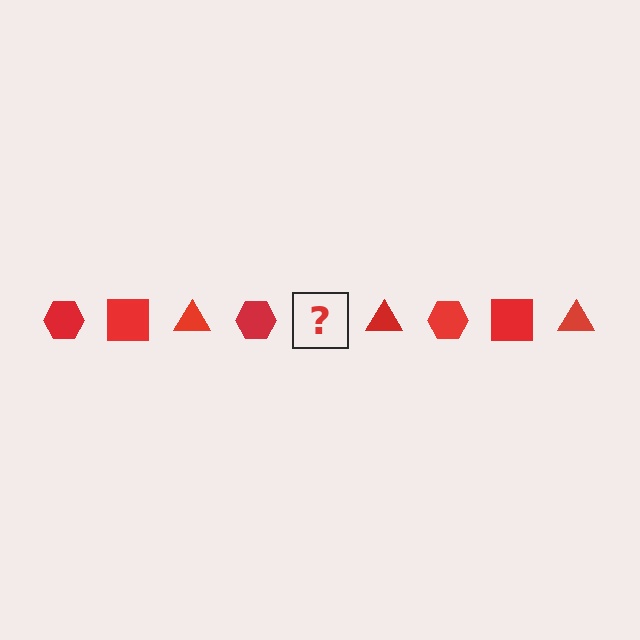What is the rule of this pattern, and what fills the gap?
The rule is that the pattern cycles through hexagon, square, triangle shapes in red. The gap should be filled with a red square.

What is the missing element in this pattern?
The missing element is a red square.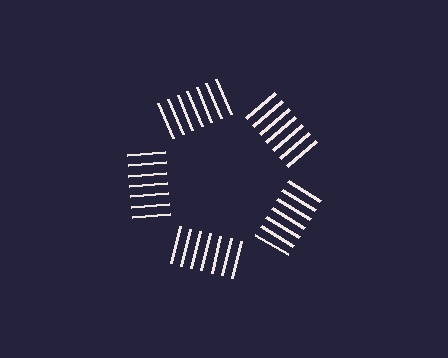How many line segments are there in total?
35 — 7 along each of the 5 edges.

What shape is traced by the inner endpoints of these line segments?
An illusory pentagon — the line segments terminate on its edges but no continuous stroke is drawn.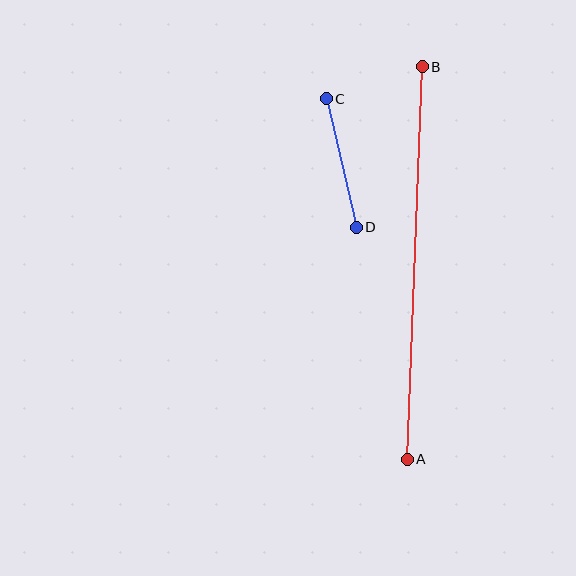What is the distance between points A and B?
The distance is approximately 393 pixels.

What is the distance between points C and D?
The distance is approximately 132 pixels.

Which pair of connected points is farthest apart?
Points A and B are farthest apart.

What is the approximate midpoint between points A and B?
The midpoint is at approximately (415, 263) pixels.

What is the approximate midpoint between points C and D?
The midpoint is at approximately (341, 163) pixels.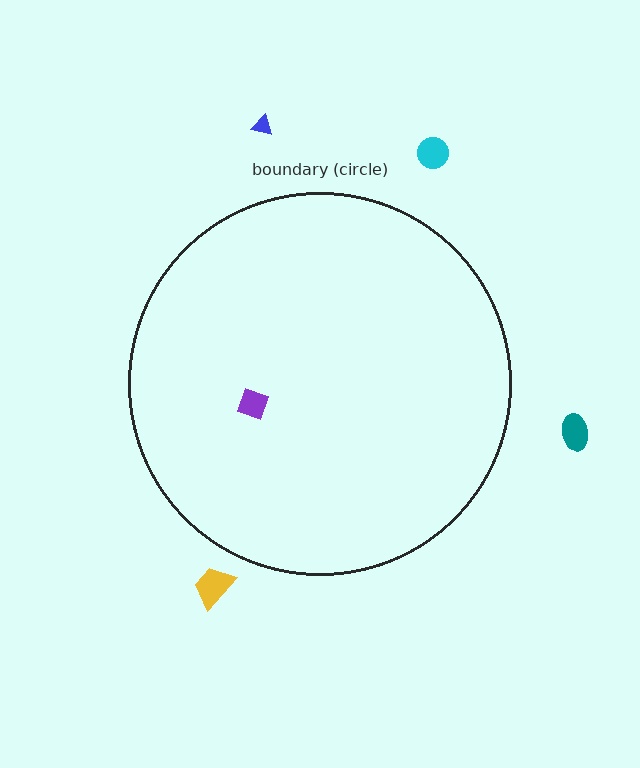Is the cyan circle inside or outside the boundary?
Outside.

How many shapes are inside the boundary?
1 inside, 4 outside.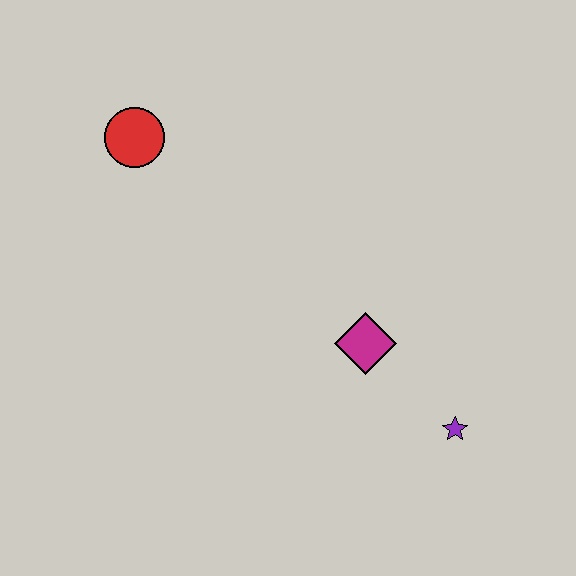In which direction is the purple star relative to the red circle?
The purple star is to the right of the red circle.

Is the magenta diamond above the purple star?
Yes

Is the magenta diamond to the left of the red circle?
No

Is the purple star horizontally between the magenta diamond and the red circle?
No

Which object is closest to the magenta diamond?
The purple star is closest to the magenta diamond.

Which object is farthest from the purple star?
The red circle is farthest from the purple star.